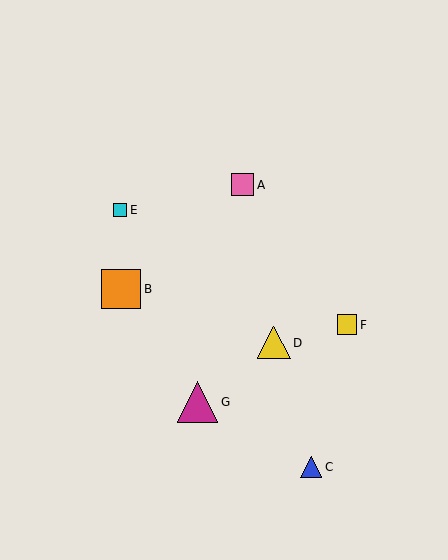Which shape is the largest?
The magenta triangle (labeled G) is the largest.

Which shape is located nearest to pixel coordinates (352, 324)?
The yellow square (labeled F) at (347, 325) is nearest to that location.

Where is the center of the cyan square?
The center of the cyan square is at (120, 210).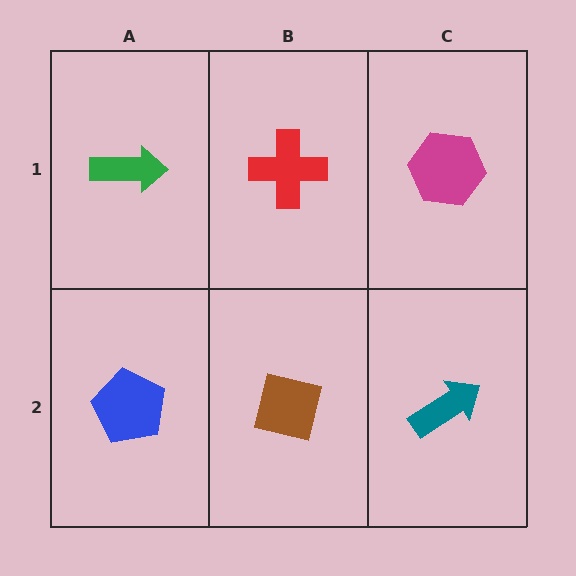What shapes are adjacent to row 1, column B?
A brown square (row 2, column B), a green arrow (row 1, column A), a magenta hexagon (row 1, column C).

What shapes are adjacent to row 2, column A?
A green arrow (row 1, column A), a brown square (row 2, column B).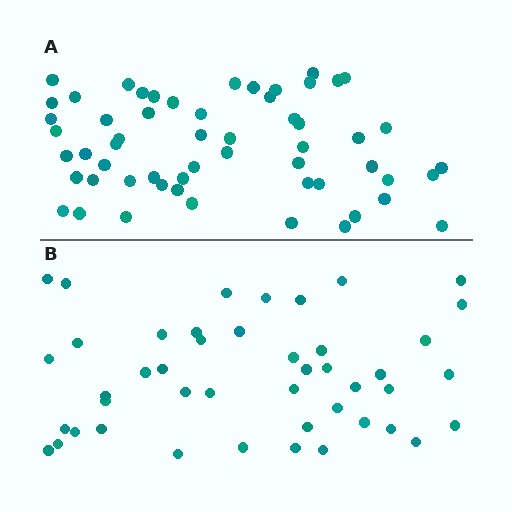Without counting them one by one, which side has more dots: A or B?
Region A (the top region) has more dots.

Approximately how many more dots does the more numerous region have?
Region A has roughly 12 or so more dots than region B.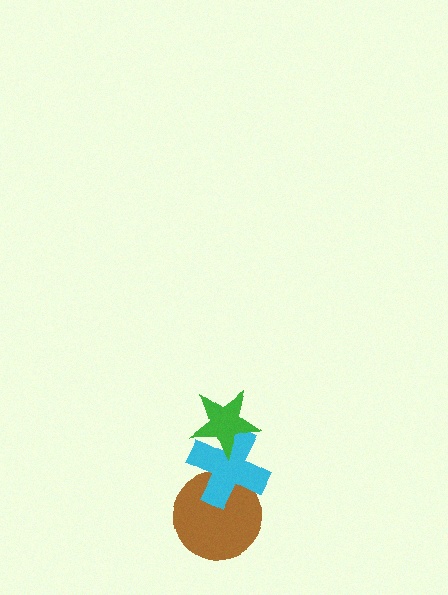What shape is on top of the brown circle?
The cyan cross is on top of the brown circle.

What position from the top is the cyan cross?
The cyan cross is 2nd from the top.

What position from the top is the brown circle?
The brown circle is 3rd from the top.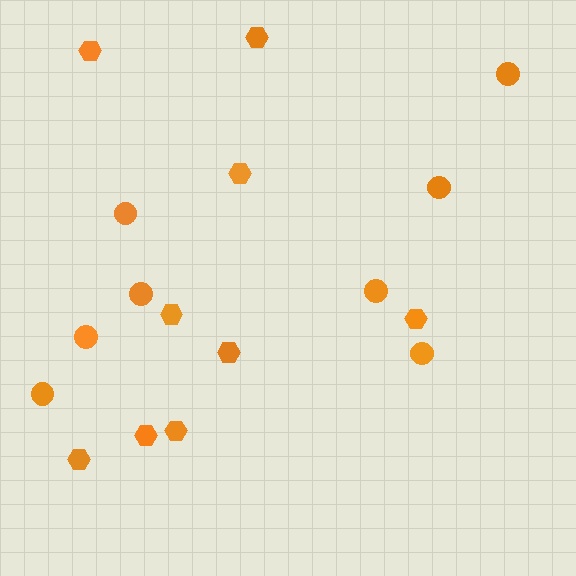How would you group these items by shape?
There are 2 groups: one group of circles (8) and one group of hexagons (9).